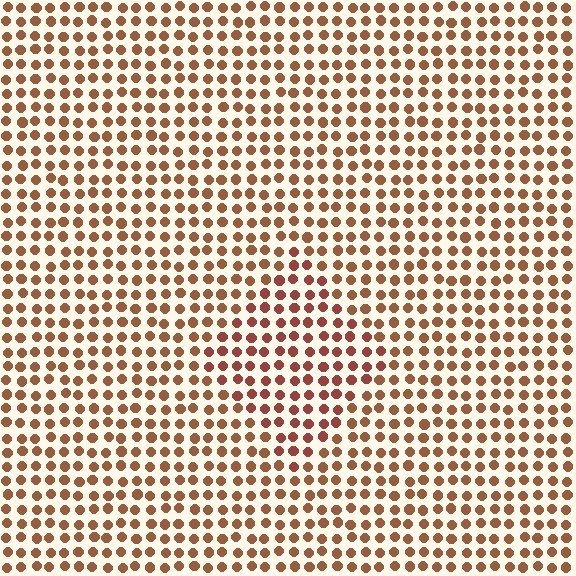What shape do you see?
I see a diamond.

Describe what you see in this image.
The image is filled with small brown elements in a uniform arrangement. A diamond-shaped region is visible where the elements are tinted to a slightly different hue, forming a subtle color boundary.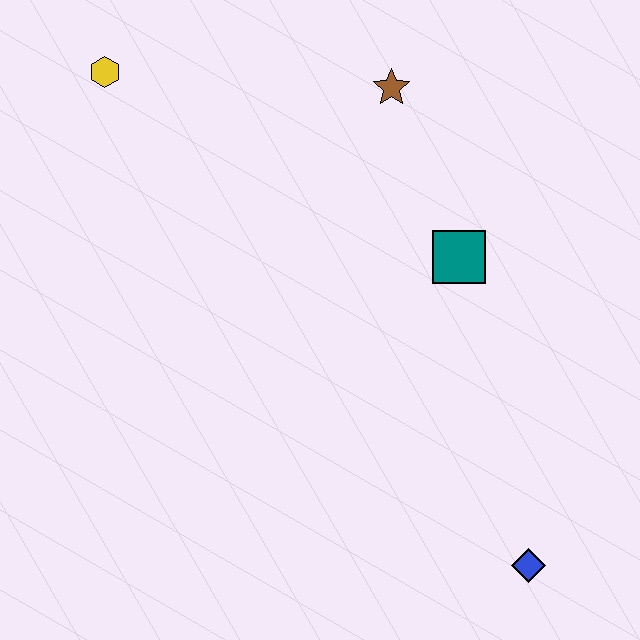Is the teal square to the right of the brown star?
Yes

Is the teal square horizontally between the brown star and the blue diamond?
Yes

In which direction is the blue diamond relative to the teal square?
The blue diamond is below the teal square.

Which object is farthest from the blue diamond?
The yellow hexagon is farthest from the blue diamond.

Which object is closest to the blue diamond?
The teal square is closest to the blue diamond.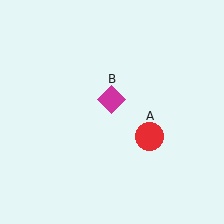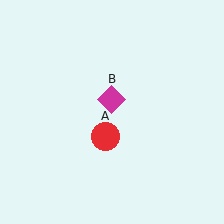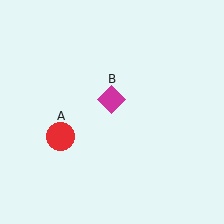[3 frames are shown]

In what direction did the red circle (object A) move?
The red circle (object A) moved left.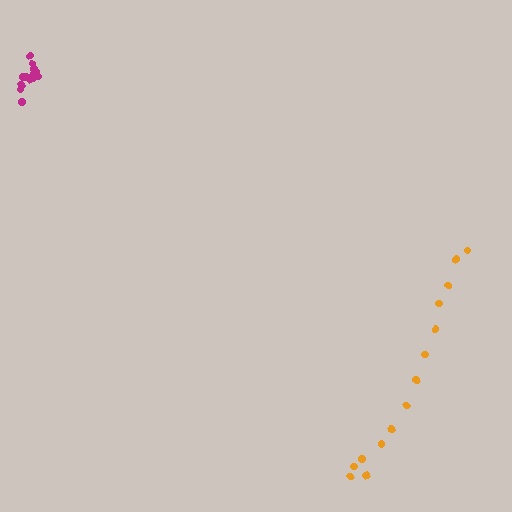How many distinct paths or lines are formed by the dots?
There are 2 distinct paths.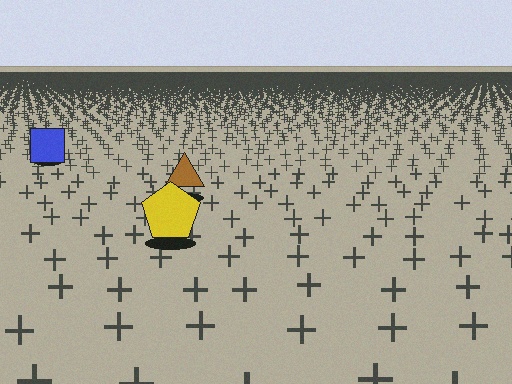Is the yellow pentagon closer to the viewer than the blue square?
Yes. The yellow pentagon is closer — you can tell from the texture gradient: the ground texture is coarser near it.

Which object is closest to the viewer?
The yellow pentagon is closest. The texture marks near it are larger and more spread out.